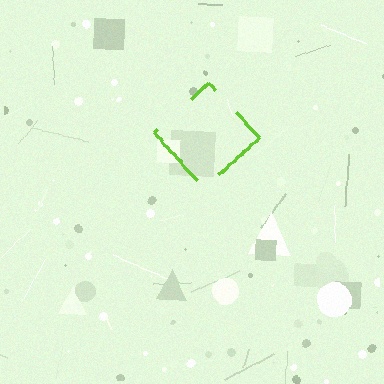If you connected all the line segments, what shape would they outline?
They would outline a diamond.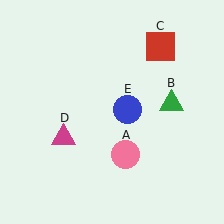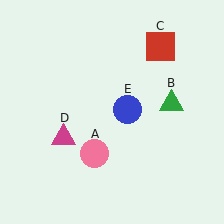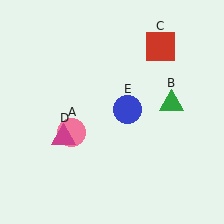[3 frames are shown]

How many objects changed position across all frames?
1 object changed position: pink circle (object A).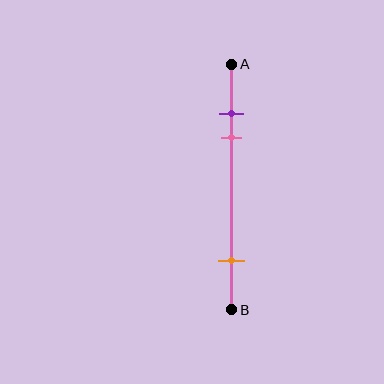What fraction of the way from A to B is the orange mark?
The orange mark is approximately 80% (0.8) of the way from A to B.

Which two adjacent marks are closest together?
The purple and pink marks are the closest adjacent pair.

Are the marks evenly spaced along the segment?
No, the marks are not evenly spaced.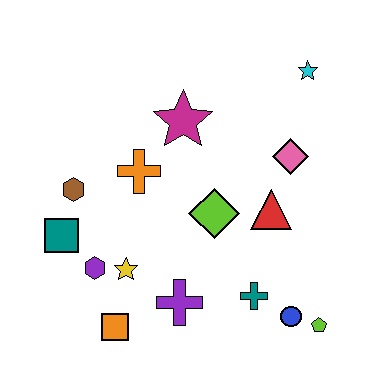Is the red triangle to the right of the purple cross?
Yes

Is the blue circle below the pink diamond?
Yes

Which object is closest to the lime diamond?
The red triangle is closest to the lime diamond.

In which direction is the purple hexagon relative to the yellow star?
The purple hexagon is to the left of the yellow star.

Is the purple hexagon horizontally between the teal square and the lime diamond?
Yes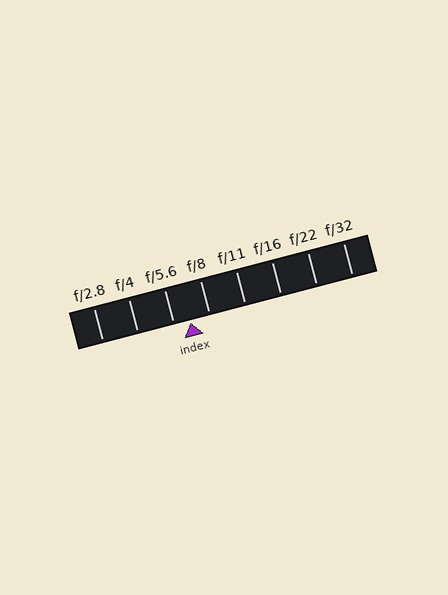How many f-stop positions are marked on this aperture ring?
There are 8 f-stop positions marked.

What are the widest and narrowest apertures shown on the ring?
The widest aperture shown is f/2.8 and the narrowest is f/32.